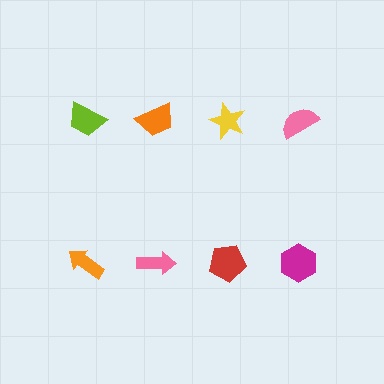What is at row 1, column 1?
A lime trapezoid.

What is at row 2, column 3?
A red pentagon.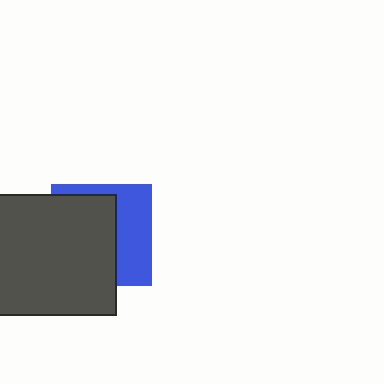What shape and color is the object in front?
The object in front is a dark gray square.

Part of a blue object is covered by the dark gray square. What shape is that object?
It is a square.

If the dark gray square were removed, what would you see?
You would see the complete blue square.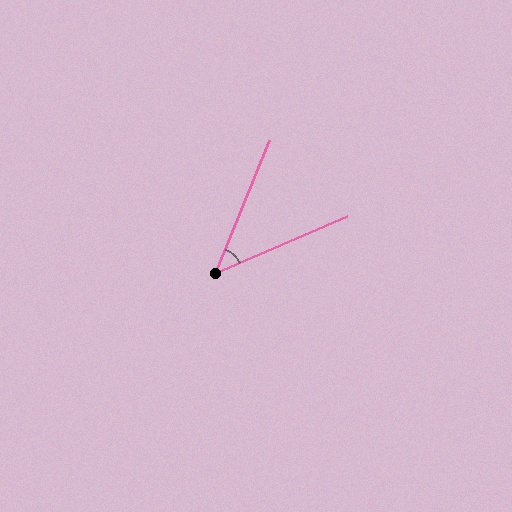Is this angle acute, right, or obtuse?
It is acute.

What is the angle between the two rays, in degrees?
Approximately 45 degrees.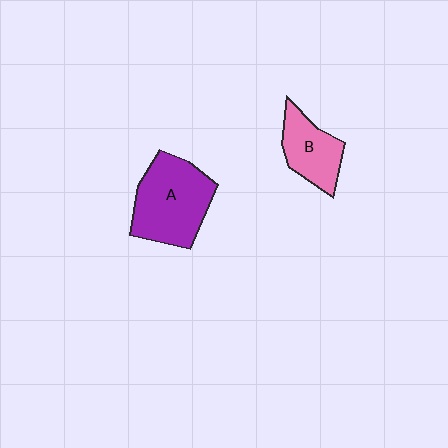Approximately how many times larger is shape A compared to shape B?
Approximately 1.7 times.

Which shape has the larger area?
Shape A (purple).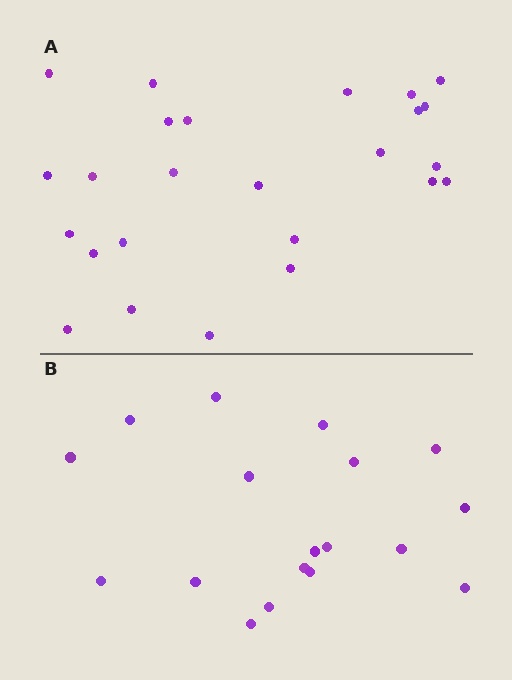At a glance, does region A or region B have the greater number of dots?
Region A (the top region) has more dots.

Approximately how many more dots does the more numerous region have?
Region A has roughly 8 or so more dots than region B.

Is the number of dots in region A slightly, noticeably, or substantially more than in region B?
Region A has noticeably more, but not dramatically so. The ratio is roughly 1.4 to 1.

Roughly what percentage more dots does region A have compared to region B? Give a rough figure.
About 40% more.